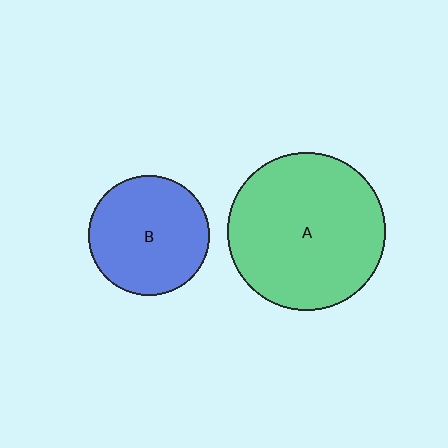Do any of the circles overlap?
No, none of the circles overlap.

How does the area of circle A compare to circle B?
Approximately 1.7 times.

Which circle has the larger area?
Circle A (green).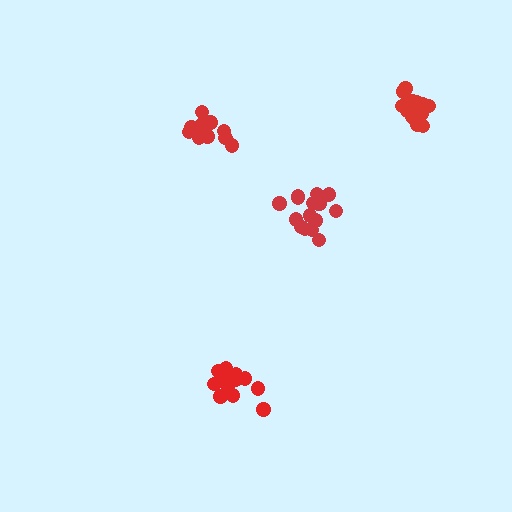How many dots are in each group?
Group 1: 12 dots, Group 2: 18 dots, Group 3: 18 dots, Group 4: 16 dots (64 total).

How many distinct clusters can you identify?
There are 4 distinct clusters.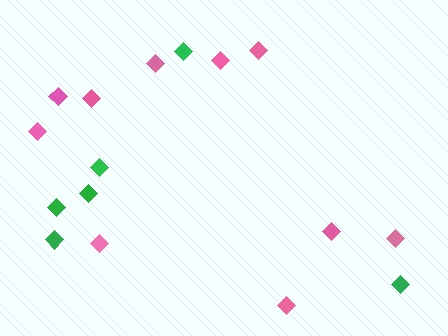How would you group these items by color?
There are 2 groups: one group of green diamonds (6) and one group of pink diamonds (10).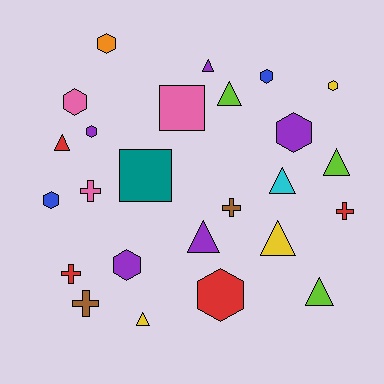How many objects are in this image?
There are 25 objects.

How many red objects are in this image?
There are 4 red objects.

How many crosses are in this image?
There are 5 crosses.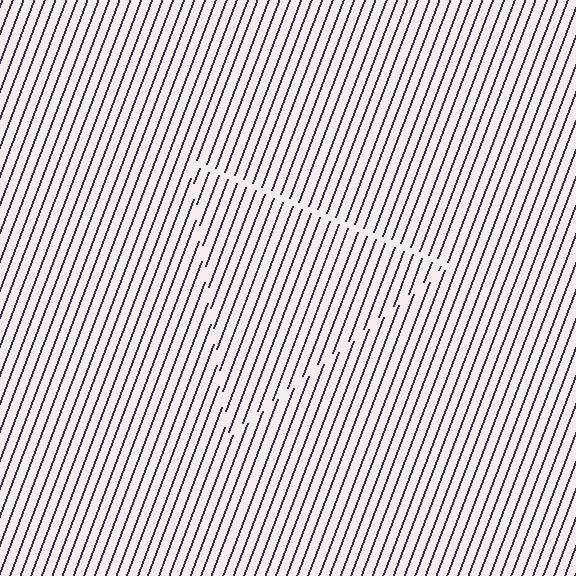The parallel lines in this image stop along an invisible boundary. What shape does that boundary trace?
An illusory triangle. The interior of the shape contains the same grating, shifted by half a period — the contour is defined by the phase discontinuity where line-ends from the inner and outer gratings abut.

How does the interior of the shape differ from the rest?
The interior of the shape contains the same grating, shifted by half a period — the contour is defined by the phase discontinuity where line-ends from the inner and outer gratings abut.